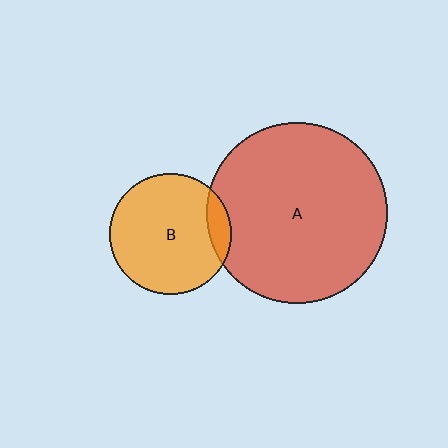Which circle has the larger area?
Circle A (red).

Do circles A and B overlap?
Yes.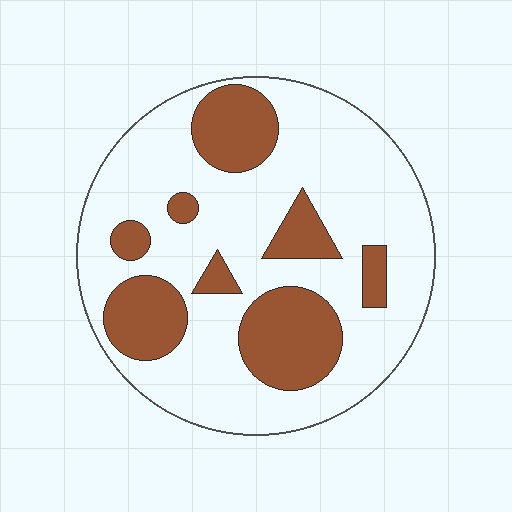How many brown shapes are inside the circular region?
8.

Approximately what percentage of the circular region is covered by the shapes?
Approximately 30%.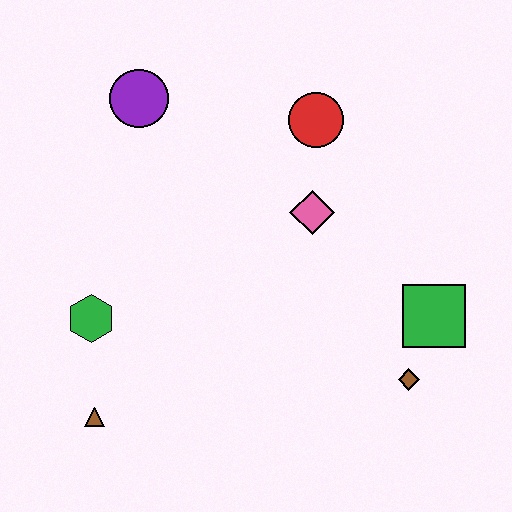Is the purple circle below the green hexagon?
No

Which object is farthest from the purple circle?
The brown diamond is farthest from the purple circle.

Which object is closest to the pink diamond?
The red circle is closest to the pink diamond.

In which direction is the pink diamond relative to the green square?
The pink diamond is to the left of the green square.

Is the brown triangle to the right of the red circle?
No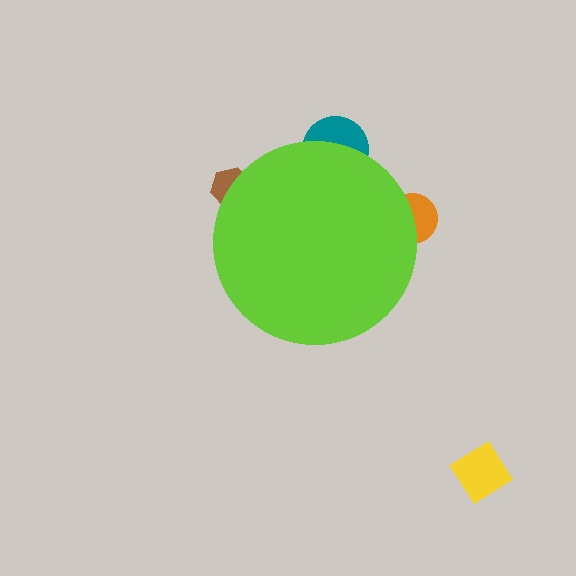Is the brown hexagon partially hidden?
Yes, the brown hexagon is partially hidden behind the lime circle.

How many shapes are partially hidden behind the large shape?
3 shapes are partially hidden.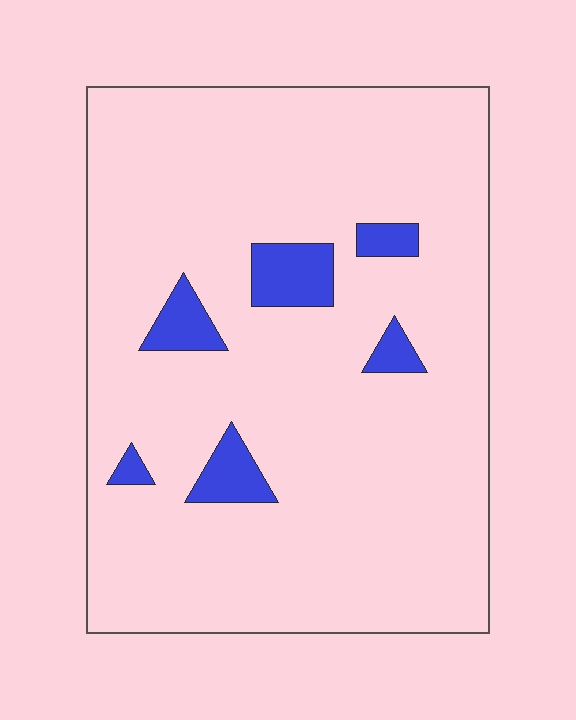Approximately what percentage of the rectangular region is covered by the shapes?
Approximately 10%.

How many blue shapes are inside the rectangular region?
6.